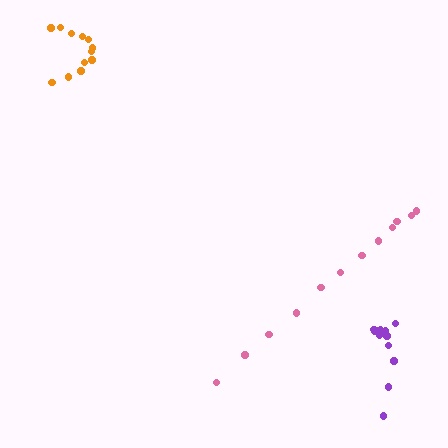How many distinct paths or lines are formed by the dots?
There are 3 distinct paths.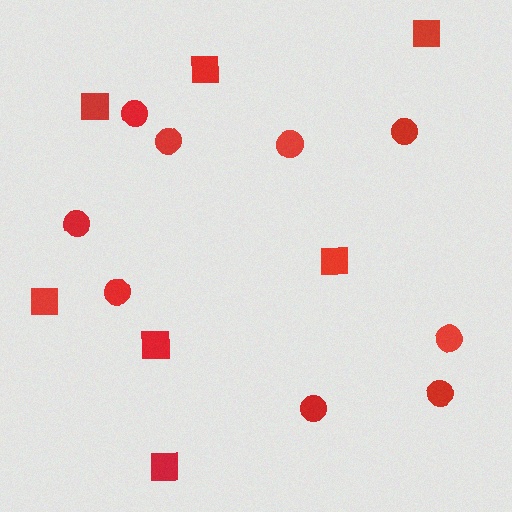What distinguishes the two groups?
There are 2 groups: one group of circles (9) and one group of squares (7).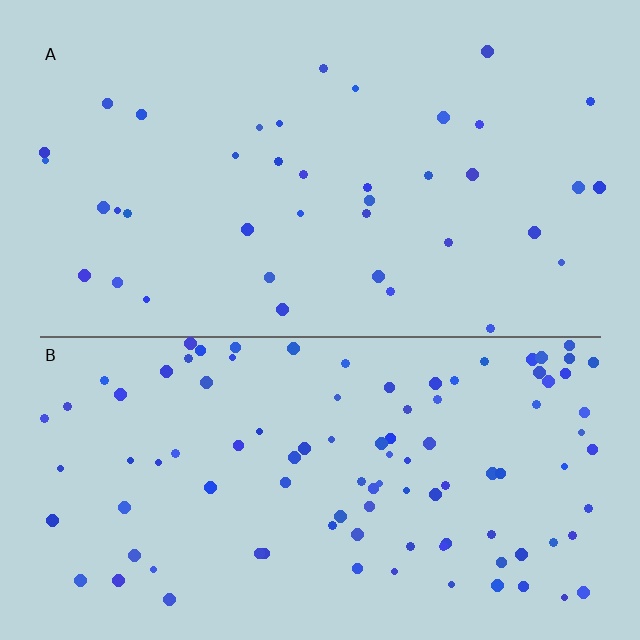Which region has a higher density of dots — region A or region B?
B (the bottom).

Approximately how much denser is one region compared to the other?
Approximately 2.5× — region B over region A.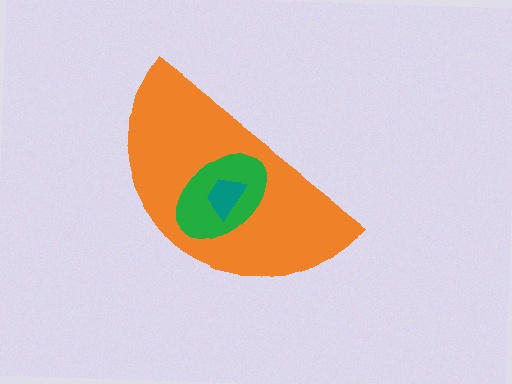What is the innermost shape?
The teal trapezoid.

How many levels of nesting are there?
3.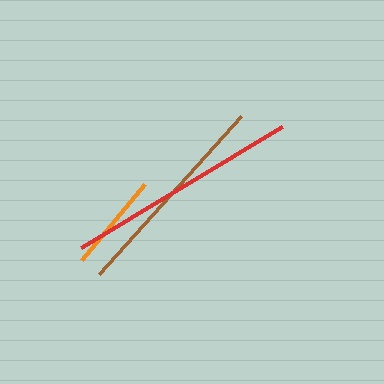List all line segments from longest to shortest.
From longest to shortest: red, brown, orange.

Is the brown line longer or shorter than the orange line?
The brown line is longer than the orange line.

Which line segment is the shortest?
The orange line is the shortest at approximately 99 pixels.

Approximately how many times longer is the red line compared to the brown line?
The red line is approximately 1.1 times the length of the brown line.